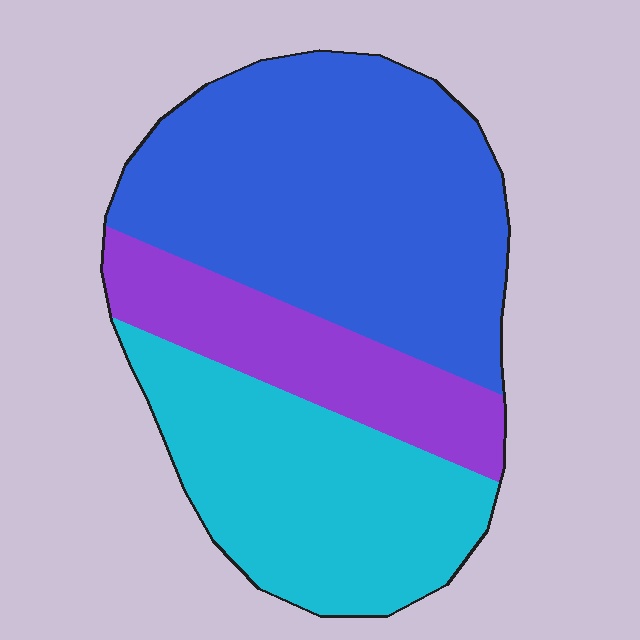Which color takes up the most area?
Blue, at roughly 50%.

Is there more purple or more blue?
Blue.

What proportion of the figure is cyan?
Cyan takes up between a sixth and a third of the figure.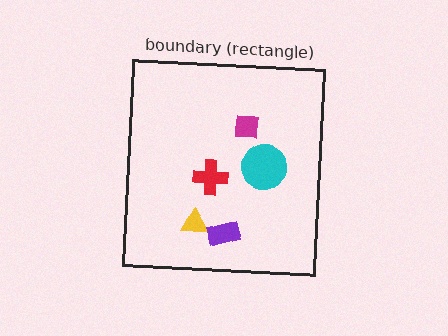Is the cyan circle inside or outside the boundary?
Inside.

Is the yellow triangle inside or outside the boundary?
Inside.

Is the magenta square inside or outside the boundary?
Inside.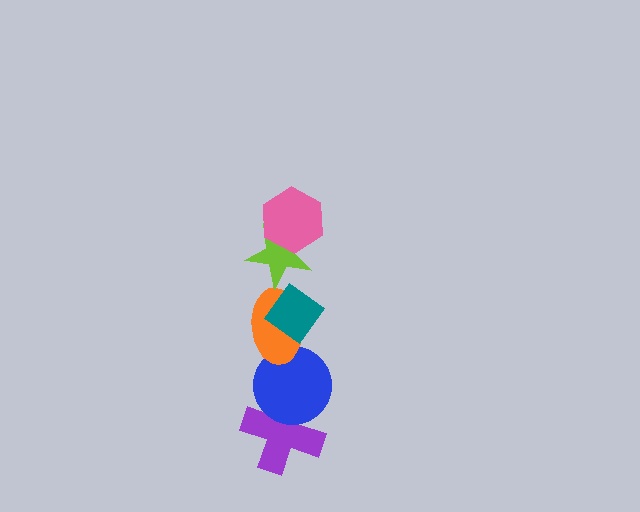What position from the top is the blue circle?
The blue circle is 5th from the top.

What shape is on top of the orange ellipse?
The teal diamond is on top of the orange ellipse.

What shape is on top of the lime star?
The pink hexagon is on top of the lime star.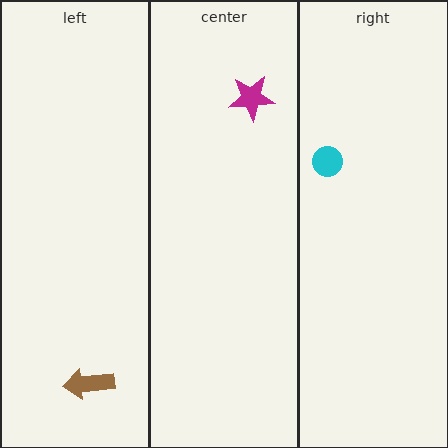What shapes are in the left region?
The brown arrow.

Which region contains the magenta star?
The center region.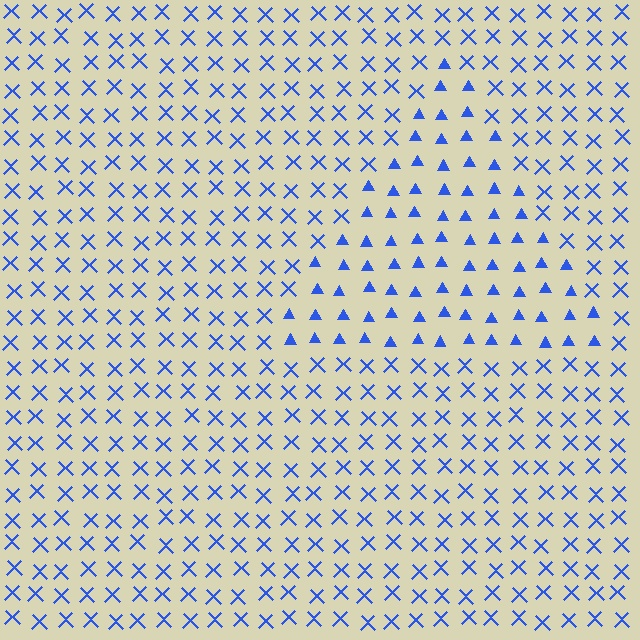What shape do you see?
I see a triangle.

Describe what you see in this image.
The image is filled with small blue elements arranged in a uniform grid. A triangle-shaped region contains triangles, while the surrounding area contains X marks. The boundary is defined purely by the change in element shape.